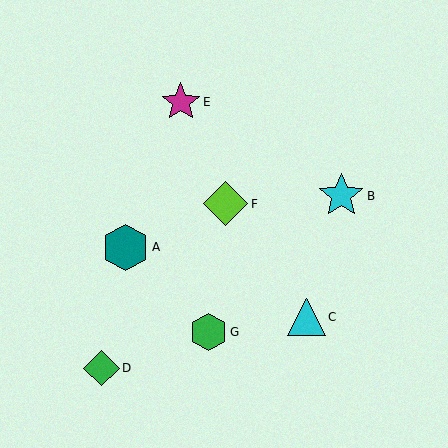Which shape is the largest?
The teal hexagon (labeled A) is the largest.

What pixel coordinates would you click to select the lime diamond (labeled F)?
Click at (226, 204) to select the lime diamond F.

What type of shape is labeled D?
Shape D is a green diamond.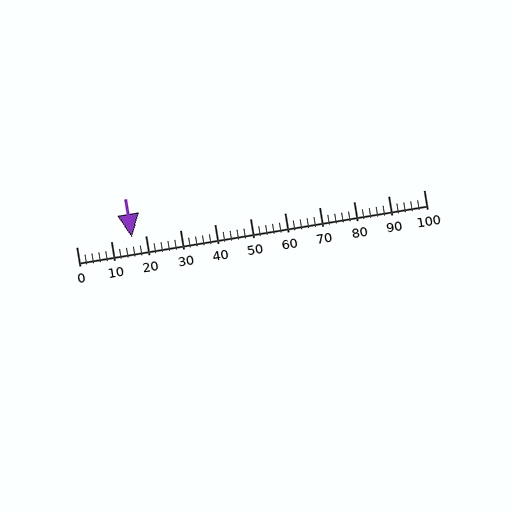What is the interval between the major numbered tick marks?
The major tick marks are spaced 10 units apart.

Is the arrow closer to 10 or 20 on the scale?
The arrow is closer to 20.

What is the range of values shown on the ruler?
The ruler shows values from 0 to 100.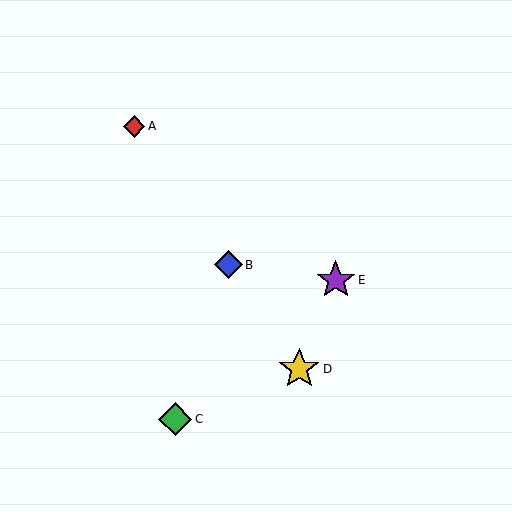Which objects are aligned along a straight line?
Objects A, B, D are aligned along a straight line.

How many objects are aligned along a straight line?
3 objects (A, B, D) are aligned along a straight line.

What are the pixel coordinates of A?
Object A is at (134, 126).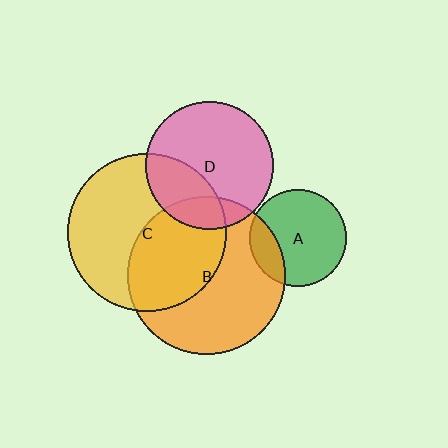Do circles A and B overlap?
Yes.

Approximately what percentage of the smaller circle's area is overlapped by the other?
Approximately 20%.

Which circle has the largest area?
Circle C (yellow).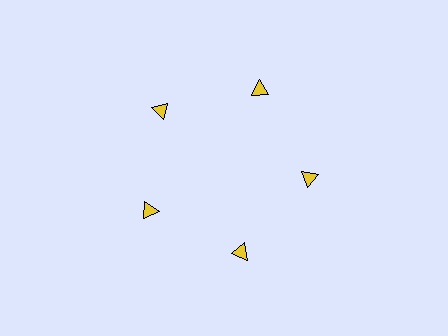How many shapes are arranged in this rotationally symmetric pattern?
There are 5 shapes, arranged in 5 groups of 1.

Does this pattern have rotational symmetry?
Yes, this pattern has 5-fold rotational symmetry. It looks the same after rotating 72 degrees around the center.